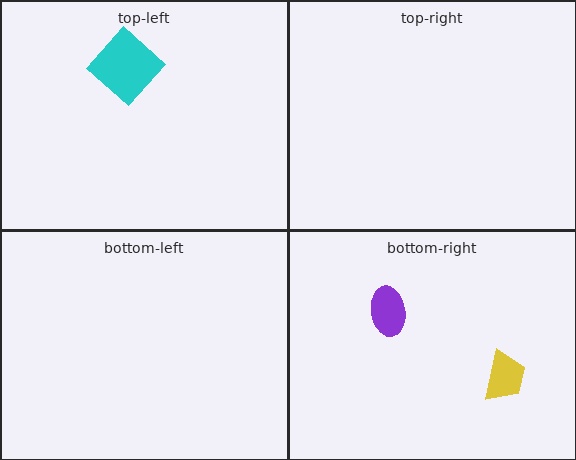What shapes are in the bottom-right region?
The yellow trapezoid, the purple ellipse.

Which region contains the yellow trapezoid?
The bottom-right region.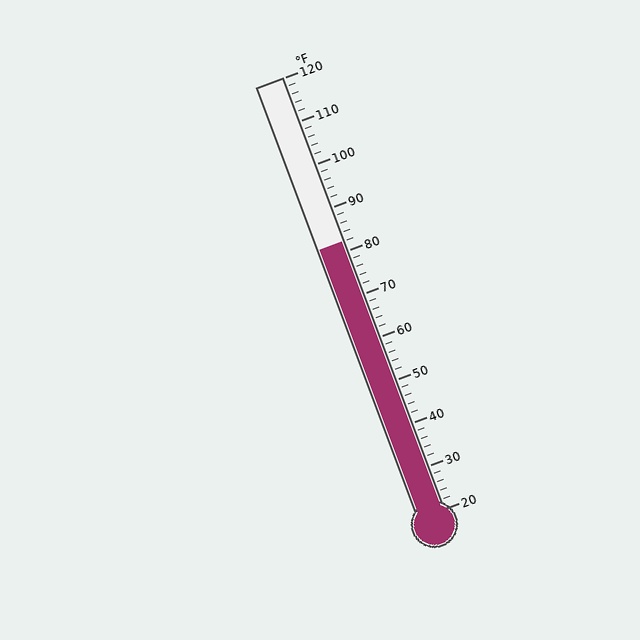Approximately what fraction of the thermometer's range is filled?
The thermometer is filled to approximately 60% of its range.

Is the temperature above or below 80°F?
The temperature is above 80°F.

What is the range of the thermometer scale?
The thermometer scale ranges from 20°F to 120°F.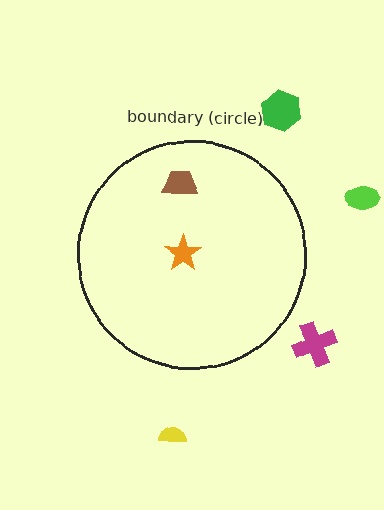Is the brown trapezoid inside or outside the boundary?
Inside.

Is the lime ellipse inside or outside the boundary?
Outside.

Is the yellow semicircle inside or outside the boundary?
Outside.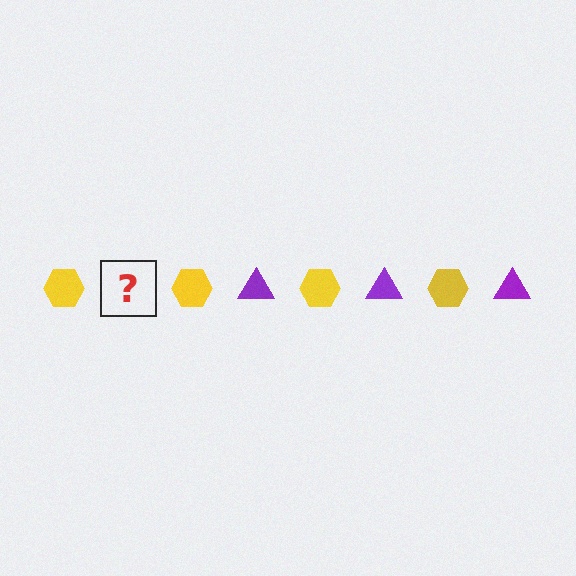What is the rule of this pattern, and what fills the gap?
The rule is that the pattern alternates between yellow hexagon and purple triangle. The gap should be filled with a purple triangle.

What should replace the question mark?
The question mark should be replaced with a purple triangle.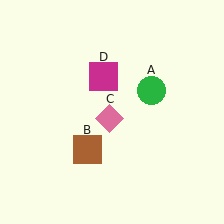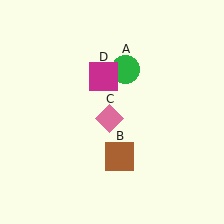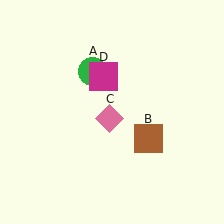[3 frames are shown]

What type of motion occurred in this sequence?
The green circle (object A), brown square (object B) rotated counterclockwise around the center of the scene.